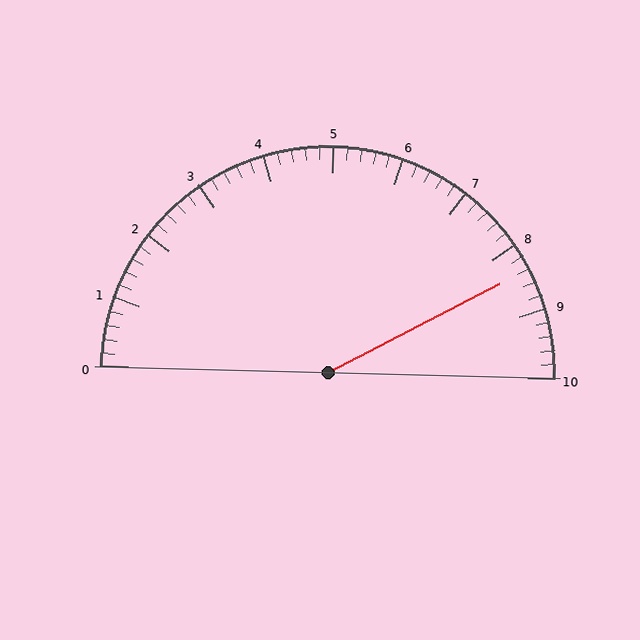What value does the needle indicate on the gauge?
The needle indicates approximately 8.4.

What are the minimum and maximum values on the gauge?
The gauge ranges from 0 to 10.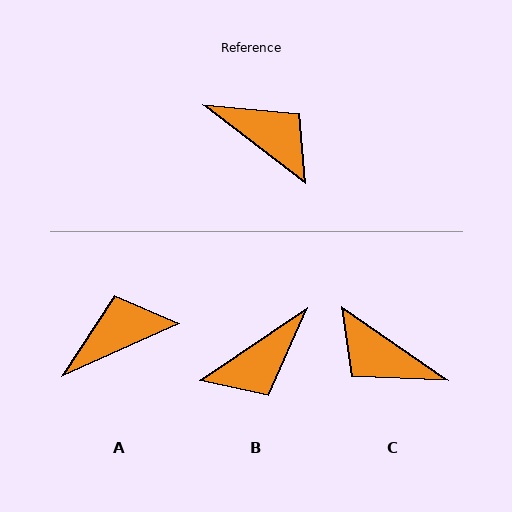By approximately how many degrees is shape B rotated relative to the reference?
Approximately 108 degrees clockwise.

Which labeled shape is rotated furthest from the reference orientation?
C, about 177 degrees away.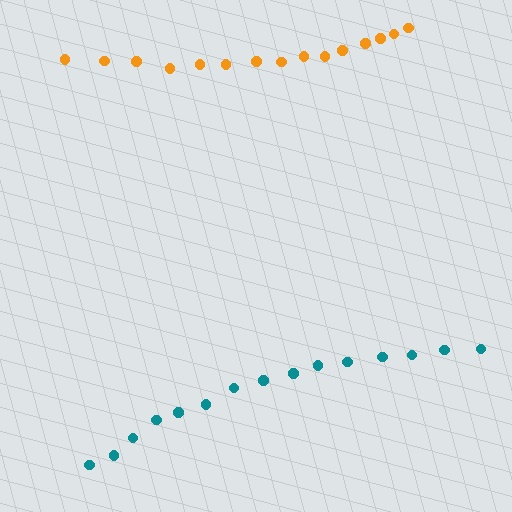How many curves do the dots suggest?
There are 2 distinct paths.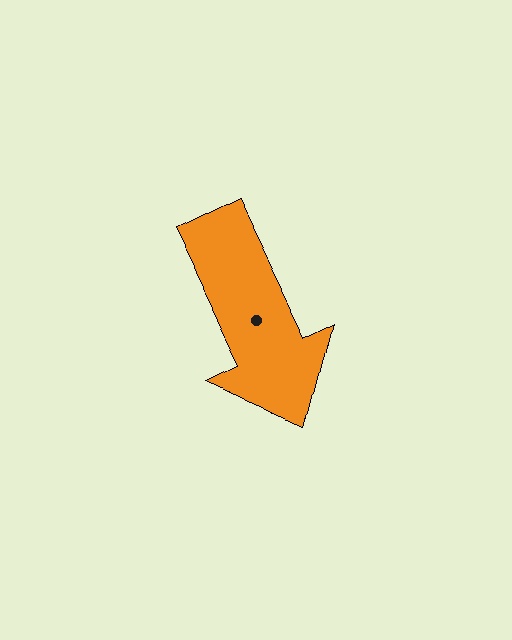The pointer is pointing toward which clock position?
Roughly 5 o'clock.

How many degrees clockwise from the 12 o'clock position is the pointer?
Approximately 154 degrees.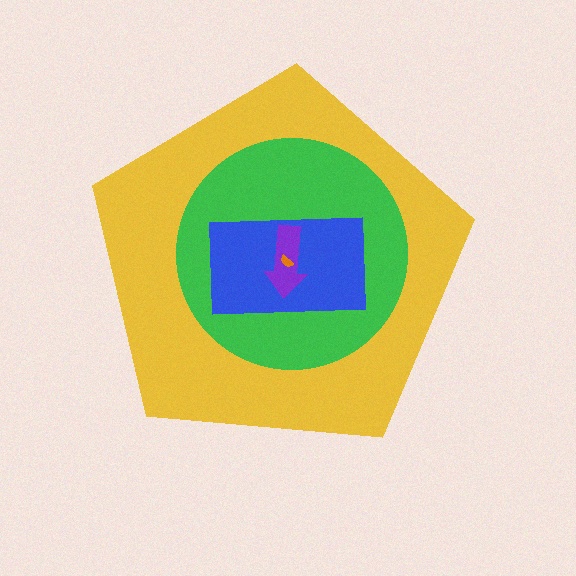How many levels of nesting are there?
5.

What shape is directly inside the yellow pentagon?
The green circle.